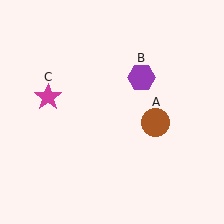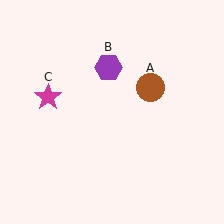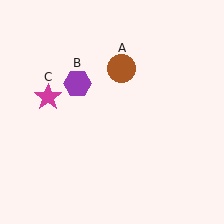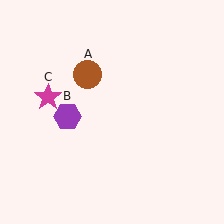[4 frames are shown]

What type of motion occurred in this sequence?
The brown circle (object A), purple hexagon (object B) rotated counterclockwise around the center of the scene.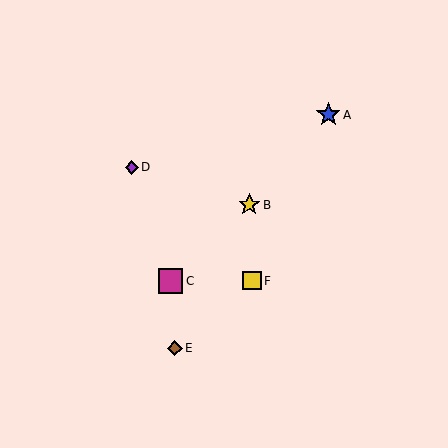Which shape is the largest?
The magenta square (labeled C) is the largest.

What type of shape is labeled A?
Shape A is a blue star.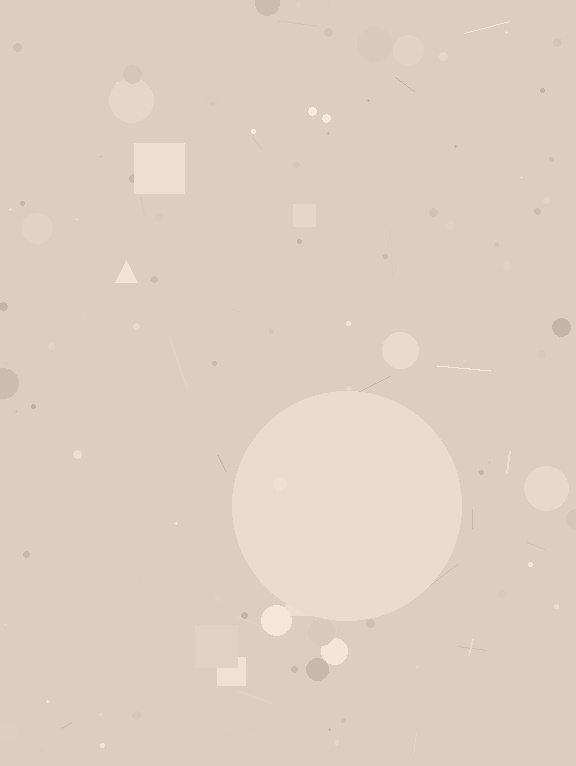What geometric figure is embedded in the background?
A circle is embedded in the background.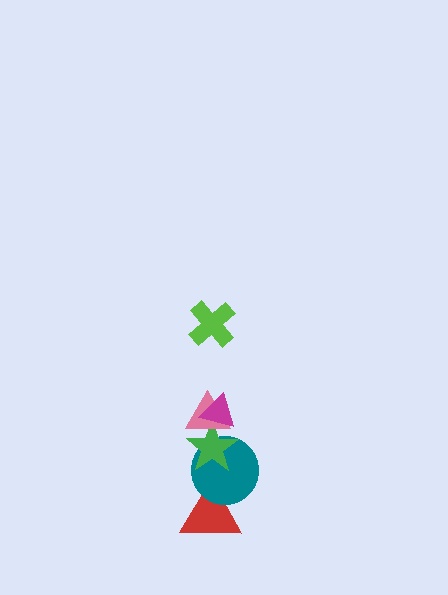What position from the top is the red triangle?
The red triangle is 6th from the top.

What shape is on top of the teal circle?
The green star is on top of the teal circle.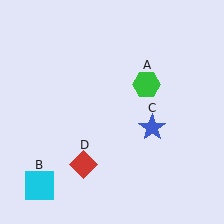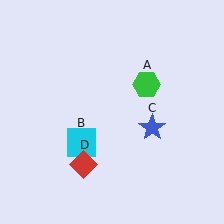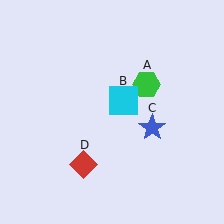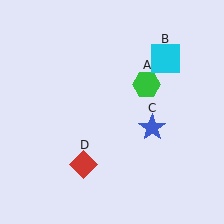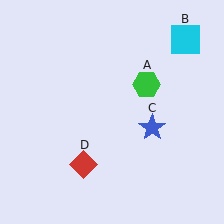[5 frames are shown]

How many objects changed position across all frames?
1 object changed position: cyan square (object B).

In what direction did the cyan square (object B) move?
The cyan square (object B) moved up and to the right.